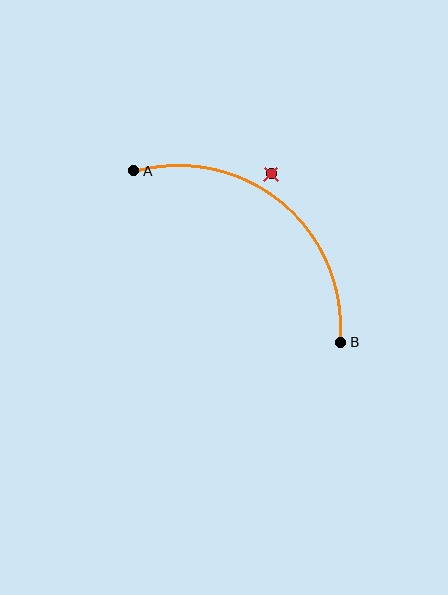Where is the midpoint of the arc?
The arc midpoint is the point on the curve farthest from the straight line joining A and B. It sits above and to the right of that line.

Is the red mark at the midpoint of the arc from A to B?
No — the red mark does not lie on the arc at all. It sits slightly outside the curve.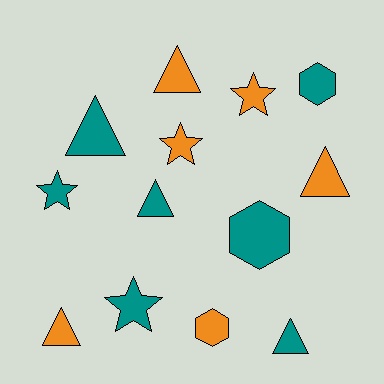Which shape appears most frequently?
Triangle, with 6 objects.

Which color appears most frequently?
Teal, with 7 objects.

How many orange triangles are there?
There are 3 orange triangles.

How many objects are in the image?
There are 13 objects.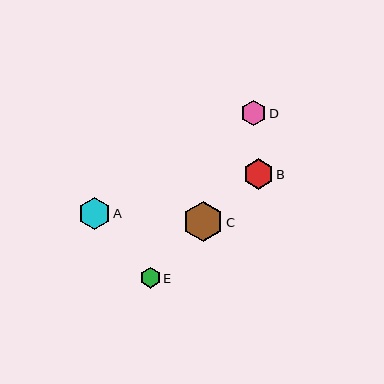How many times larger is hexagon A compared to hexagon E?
Hexagon A is approximately 1.6 times the size of hexagon E.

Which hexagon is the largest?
Hexagon C is the largest with a size of approximately 40 pixels.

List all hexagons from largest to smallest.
From largest to smallest: C, A, B, D, E.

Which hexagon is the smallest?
Hexagon E is the smallest with a size of approximately 21 pixels.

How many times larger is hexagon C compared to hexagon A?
Hexagon C is approximately 1.3 times the size of hexagon A.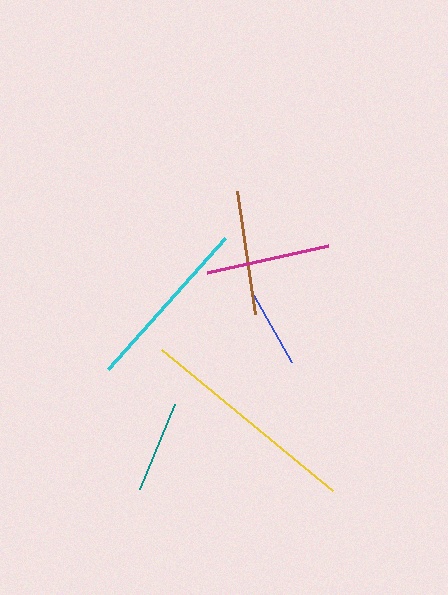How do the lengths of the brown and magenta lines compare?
The brown and magenta lines are approximately the same length.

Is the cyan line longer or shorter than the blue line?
The cyan line is longer than the blue line.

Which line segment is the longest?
The yellow line is the longest at approximately 222 pixels.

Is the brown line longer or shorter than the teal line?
The brown line is longer than the teal line.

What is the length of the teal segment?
The teal segment is approximately 92 pixels long.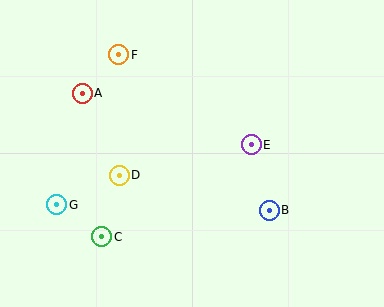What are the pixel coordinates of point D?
Point D is at (119, 175).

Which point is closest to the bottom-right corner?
Point B is closest to the bottom-right corner.